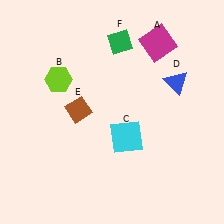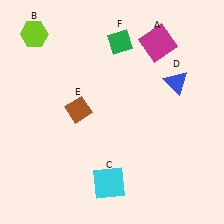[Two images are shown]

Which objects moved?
The objects that moved are: the lime hexagon (B), the cyan square (C).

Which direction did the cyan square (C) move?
The cyan square (C) moved down.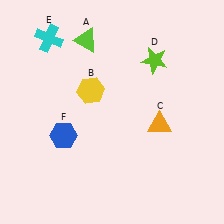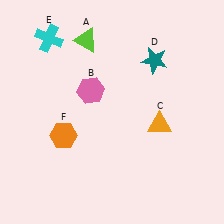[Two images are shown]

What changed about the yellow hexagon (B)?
In Image 1, B is yellow. In Image 2, it changed to pink.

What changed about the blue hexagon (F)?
In Image 1, F is blue. In Image 2, it changed to orange.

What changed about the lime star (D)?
In Image 1, D is lime. In Image 2, it changed to teal.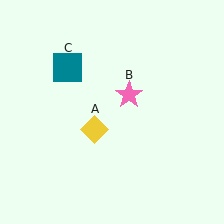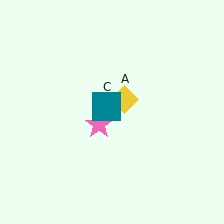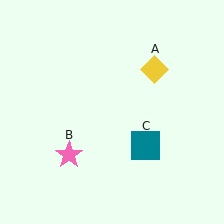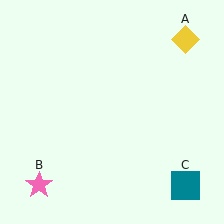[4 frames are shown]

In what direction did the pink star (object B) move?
The pink star (object B) moved down and to the left.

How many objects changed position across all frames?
3 objects changed position: yellow diamond (object A), pink star (object B), teal square (object C).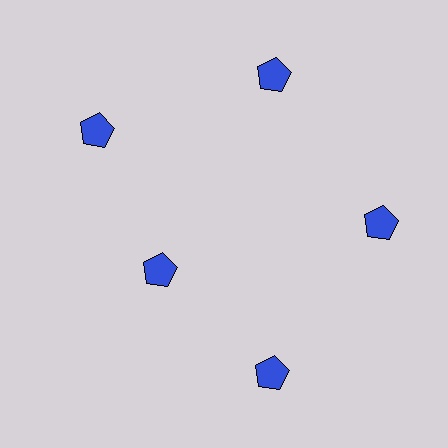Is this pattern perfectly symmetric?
No. The 5 blue pentagons are arranged in a ring, but one element near the 8 o'clock position is pulled inward toward the center, breaking the 5-fold rotational symmetry.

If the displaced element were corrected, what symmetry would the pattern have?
It would have 5-fold rotational symmetry — the pattern would map onto itself every 72 degrees.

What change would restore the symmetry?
The symmetry would be restored by moving it outward, back onto the ring so that all 5 pentagons sit at equal angles and equal distance from the center.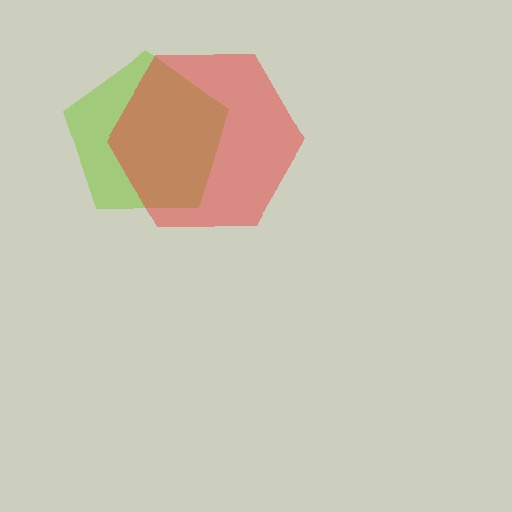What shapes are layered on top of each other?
The layered shapes are: a lime pentagon, a red hexagon.